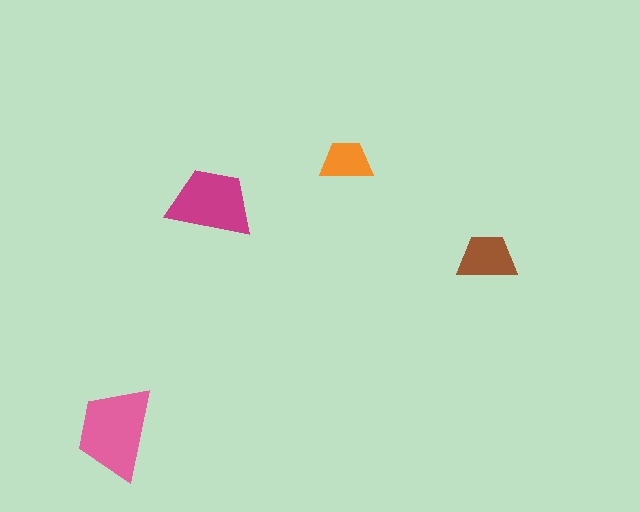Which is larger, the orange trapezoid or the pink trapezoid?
The pink one.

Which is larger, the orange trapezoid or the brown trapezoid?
The brown one.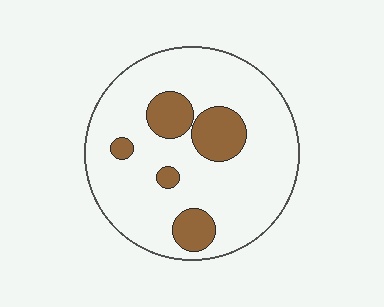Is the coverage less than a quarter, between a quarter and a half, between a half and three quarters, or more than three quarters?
Less than a quarter.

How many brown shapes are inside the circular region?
5.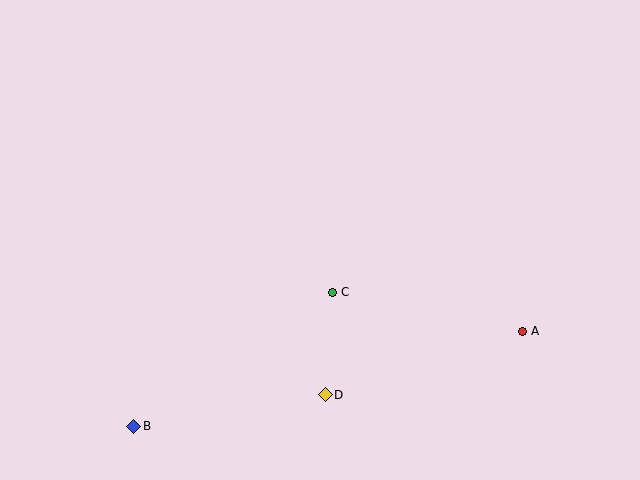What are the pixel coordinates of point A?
Point A is at (522, 331).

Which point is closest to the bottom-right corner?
Point A is closest to the bottom-right corner.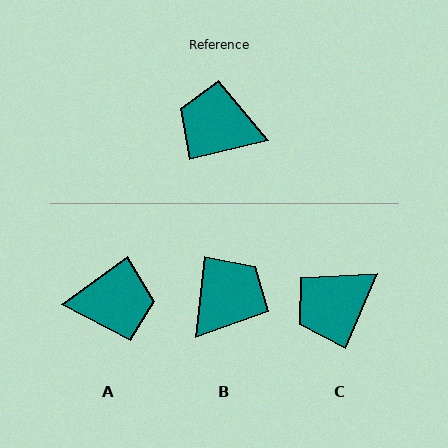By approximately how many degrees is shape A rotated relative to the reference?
Approximately 158 degrees clockwise.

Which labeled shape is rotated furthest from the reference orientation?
A, about 158 degrees away.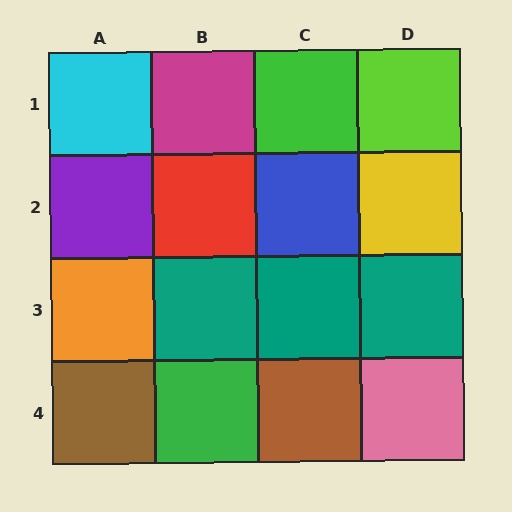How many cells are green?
2 cells are green.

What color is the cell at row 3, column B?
Teal.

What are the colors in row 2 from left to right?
Purple, red, blue, yellow.